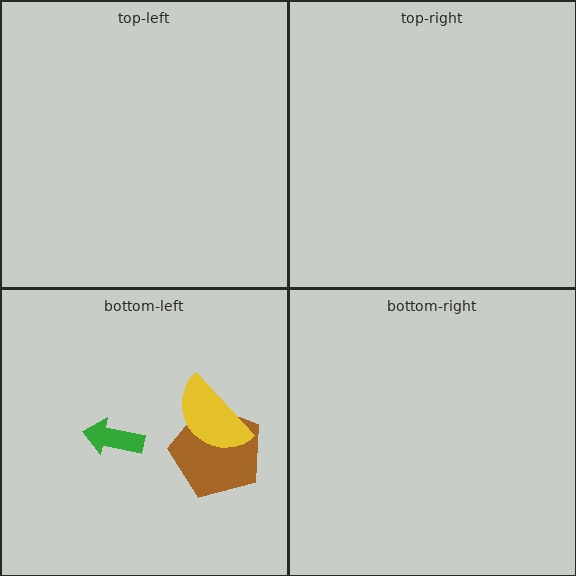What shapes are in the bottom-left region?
The brown pentagon, the yellow semicircle, the green arrow.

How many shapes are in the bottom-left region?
3.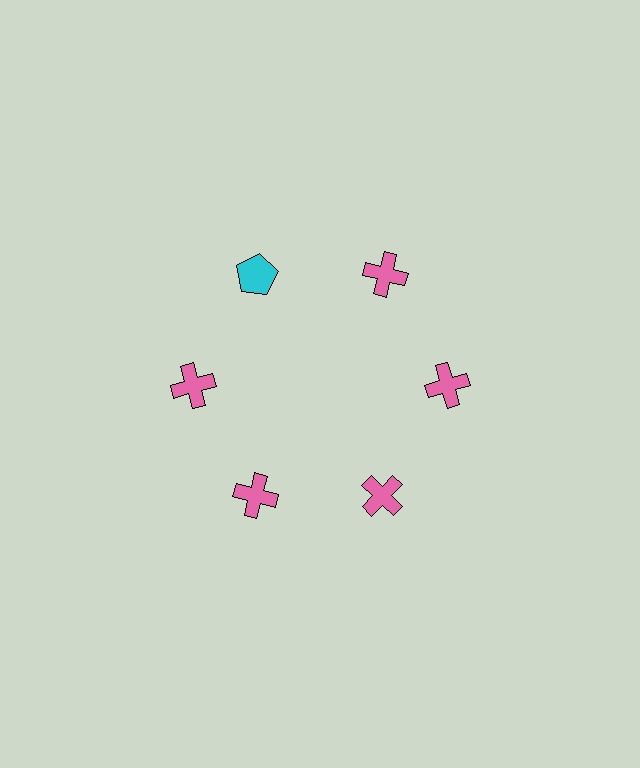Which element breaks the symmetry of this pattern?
The cyan pentagon at roughly the 11 o'clock position breaks the symmetry. All other shapes are pink crosses.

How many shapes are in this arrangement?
There are 6 shapes arranged in a ring pattern.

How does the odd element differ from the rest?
It differs in both color (cyan instead of pink) and shape (pentagon instead of cross).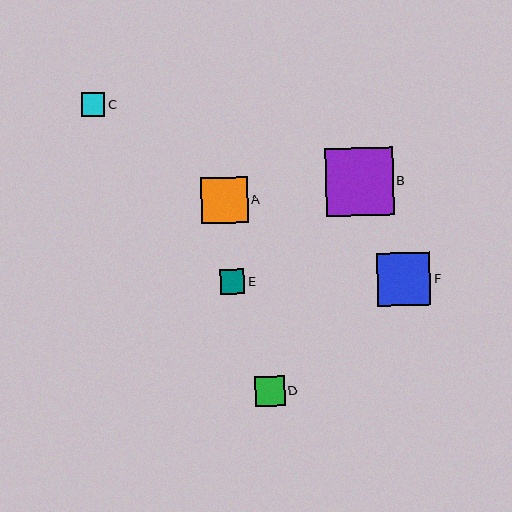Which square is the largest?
Square B is the largest with a size of approximately 68 pixels.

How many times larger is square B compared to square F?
Square B is approximately 1.3 times the size of square F.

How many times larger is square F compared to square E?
Square F is approximately 2.2 times the size of square E.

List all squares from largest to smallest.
From largest to smallest: B, F, A, D, E, C.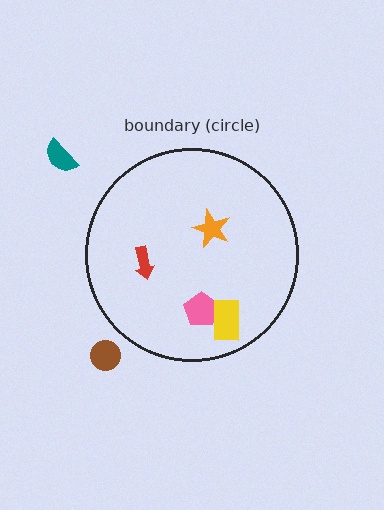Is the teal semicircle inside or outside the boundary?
Outside.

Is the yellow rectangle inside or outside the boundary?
Inside.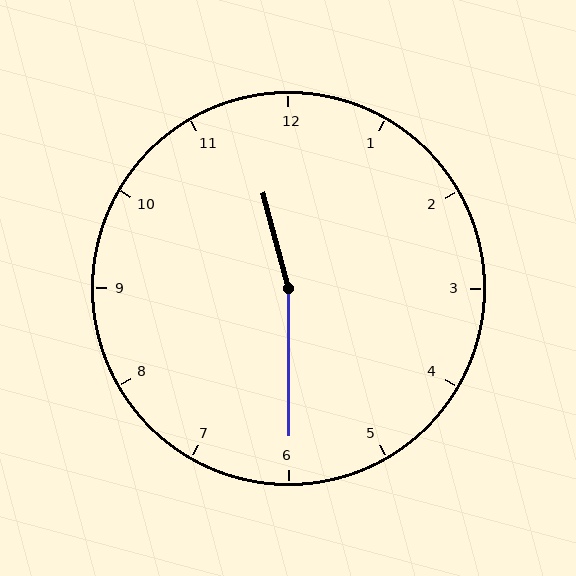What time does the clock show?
11:30.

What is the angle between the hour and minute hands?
Approximately 165 degrees.